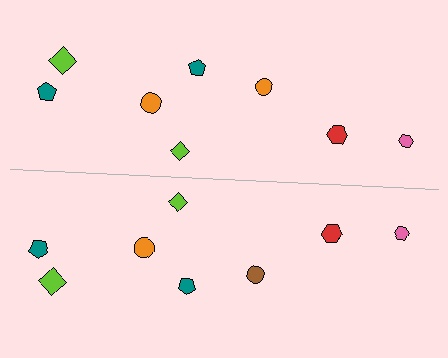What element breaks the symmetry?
The brown circle on the bottom side breaks the symmetry — its mirror counterpart is orange.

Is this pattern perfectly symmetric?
No, the pattern is not perfectly symmetric. The brown circle on the bottom side breaks the symmetry — its mirror counterpart is orange.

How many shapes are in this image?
There are 16 shapes in this image.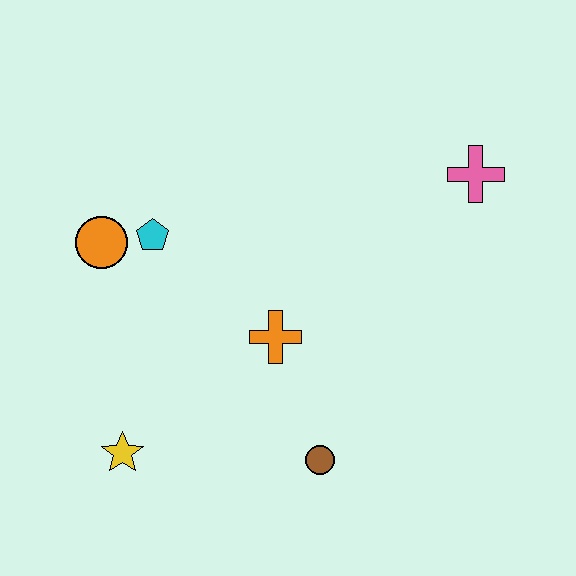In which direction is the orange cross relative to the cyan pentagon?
The orange cross is to the right of the cyan pentagon.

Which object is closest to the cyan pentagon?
The orange circle is closest to the cyan pentagon.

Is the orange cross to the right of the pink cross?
No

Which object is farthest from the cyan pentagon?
The pink cross is farthest from the cyan pentagon.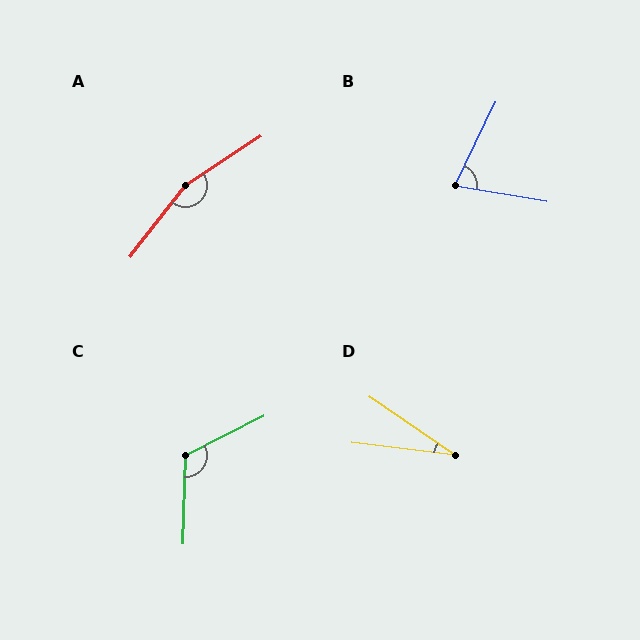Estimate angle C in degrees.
Approximately 119 degrees.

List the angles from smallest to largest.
D (28°), B (74°), C (119°), A (161°).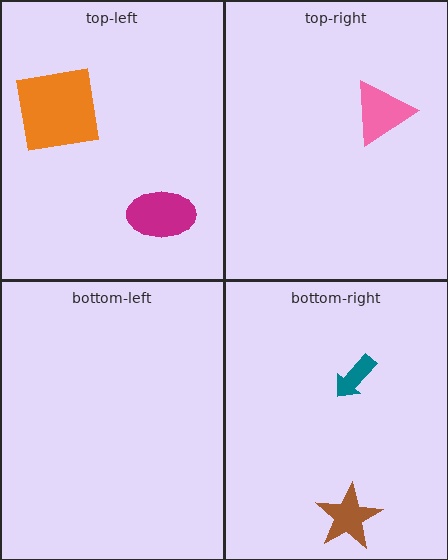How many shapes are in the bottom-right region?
2.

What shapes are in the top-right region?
The pink triangle.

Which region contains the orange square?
The top-left region.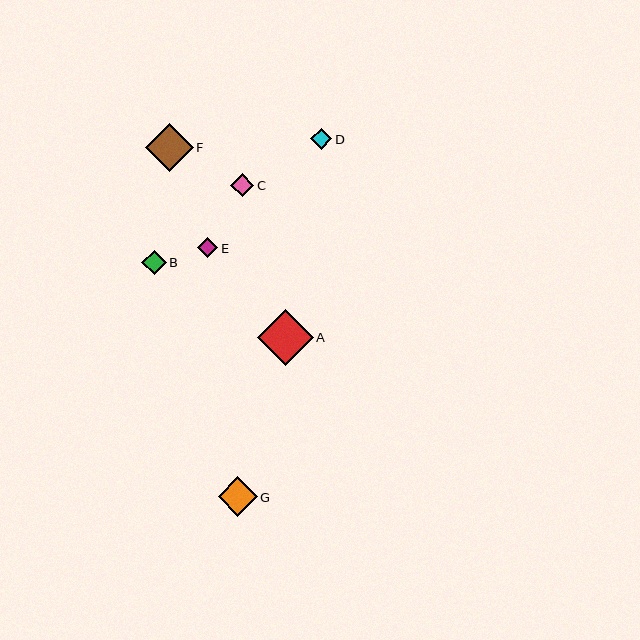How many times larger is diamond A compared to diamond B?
Diamond A is approximately 2.3 times the size of diamond B.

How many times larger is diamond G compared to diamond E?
Diamond G is approximately 2.0 times the size of diamond E.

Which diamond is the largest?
Diamond A is the largest with a size of approximately 56 pixels.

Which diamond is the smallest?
Diamond E is the smallest with a size of approximately 20 pixels.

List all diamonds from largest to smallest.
From largest to smallest: A, F, G, B, C, D, E.